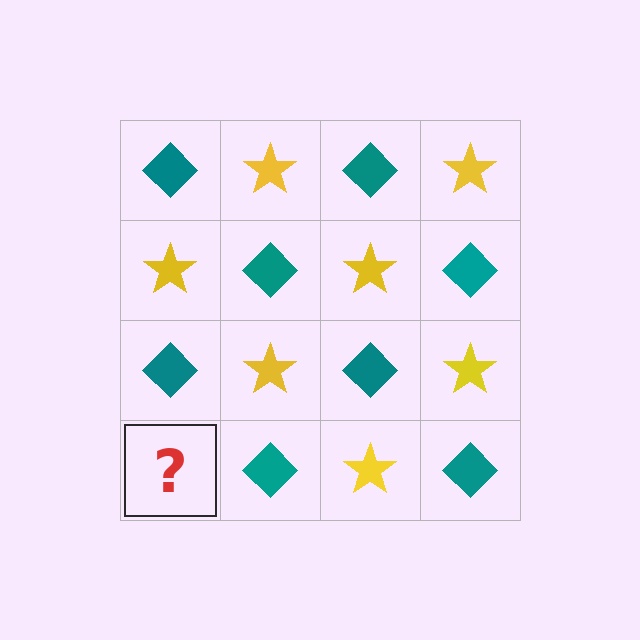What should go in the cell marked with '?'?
The missing cell should contain a yellow star.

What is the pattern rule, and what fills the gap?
The rule is that it alternates teal diamond and yellow star in a checkerboard pattern. The gap should be filled with a yellow star.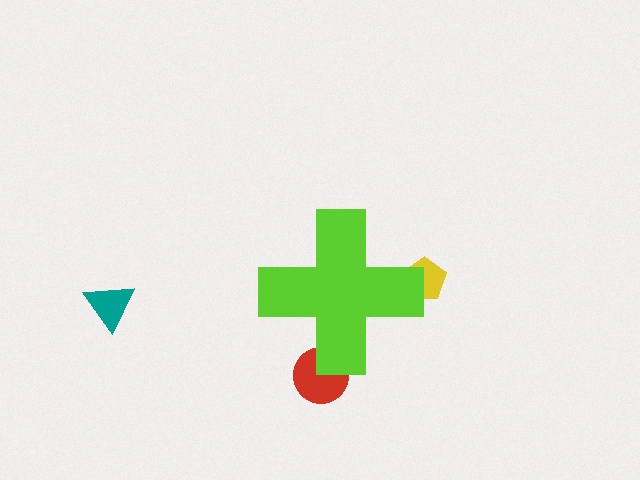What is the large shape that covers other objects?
A lime cross.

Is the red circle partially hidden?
Yes, the red circle is partially hidden behind the lime cross.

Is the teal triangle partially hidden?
No, the teal triangle is fully visible.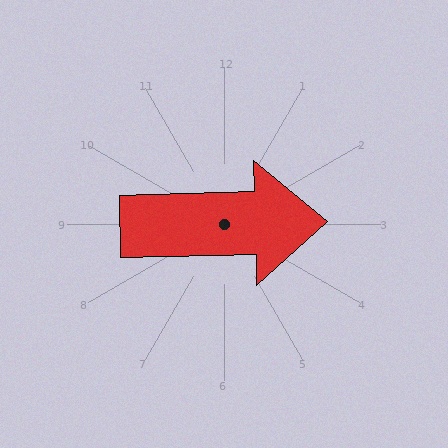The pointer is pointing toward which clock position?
Roughly 3 o'clock.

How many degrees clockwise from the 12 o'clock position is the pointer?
Approximately 88 degrees.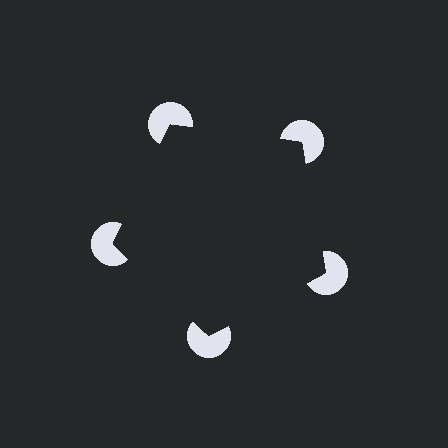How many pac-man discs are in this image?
There are 5 — one at each vertex of the illusory pentagon.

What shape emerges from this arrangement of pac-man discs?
An illusory pentagon — its edges are inferred from the aligned wedge cuts in the pac-man discs, not physically drawn.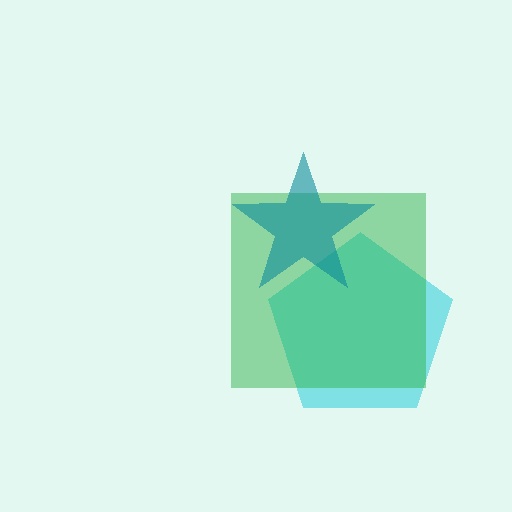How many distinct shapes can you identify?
There are 3 distinct shapes: a cyan pentagon, a green square, a teal star.